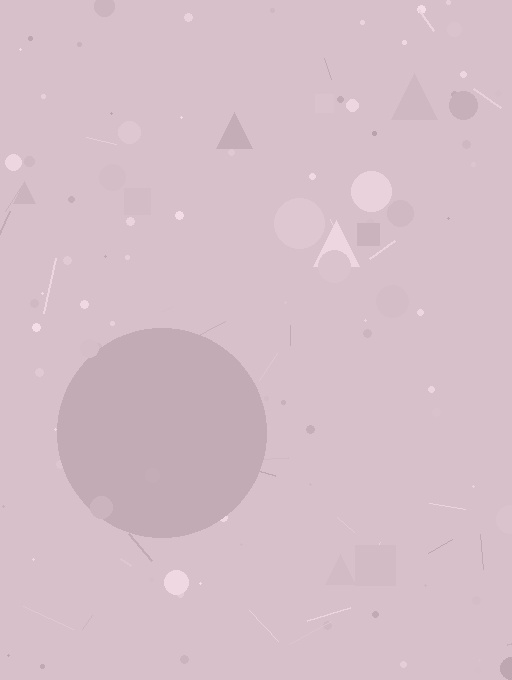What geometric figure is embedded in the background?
A circle is embedded in the background.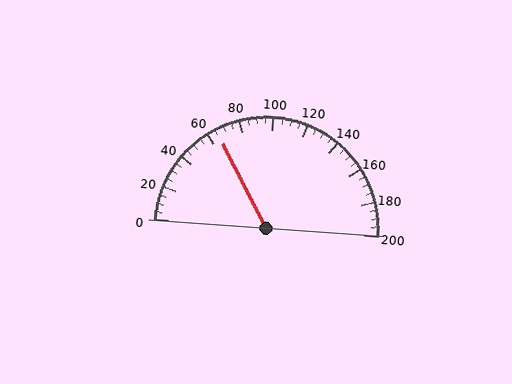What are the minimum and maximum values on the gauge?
The gauge ranges from 0 to 200.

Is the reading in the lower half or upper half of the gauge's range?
The reading is in the lower half of the range (0 to 200).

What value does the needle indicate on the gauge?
The needle indicates approximately 65.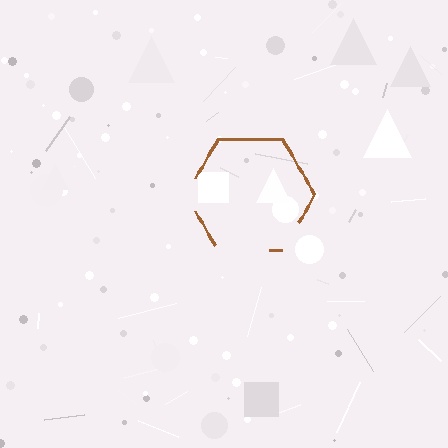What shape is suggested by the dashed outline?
The dashed outline suggests a hexagon.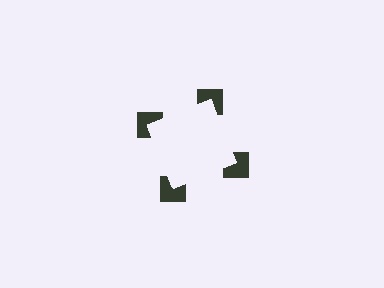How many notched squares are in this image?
There are 4 — one at each vertex of the illusory square.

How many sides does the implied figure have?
4 sides.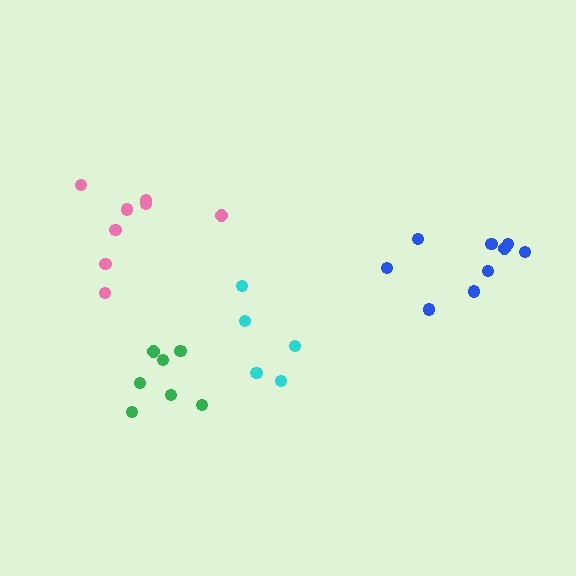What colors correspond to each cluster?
The clusters are colored: cyan, pink, green, blue.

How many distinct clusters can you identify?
There are 4 distinct clusters.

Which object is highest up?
The pink cluster is topmost.